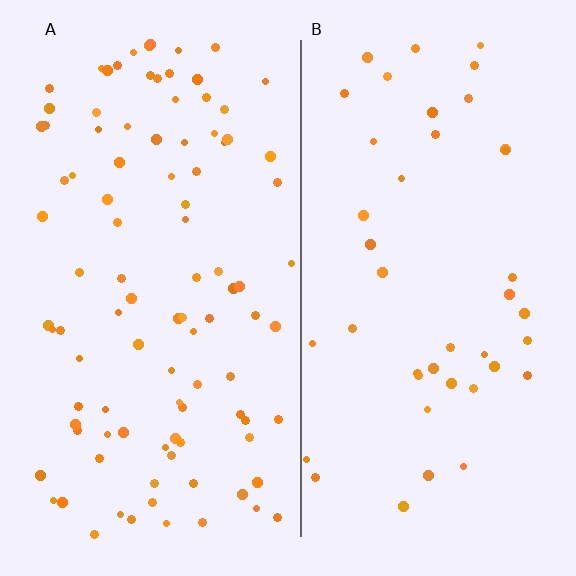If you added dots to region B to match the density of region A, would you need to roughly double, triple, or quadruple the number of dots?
Approximately double.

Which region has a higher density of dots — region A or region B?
A (the left).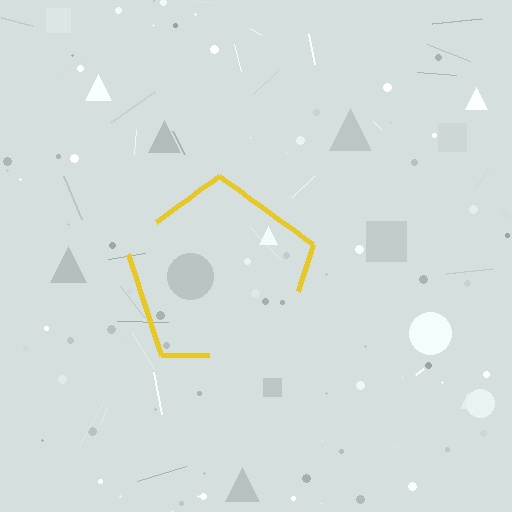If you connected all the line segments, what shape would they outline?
They would outline a pentagon.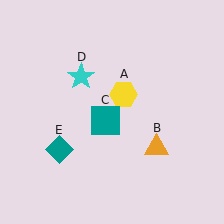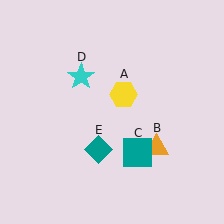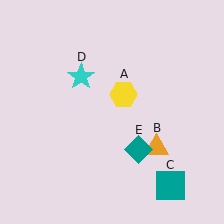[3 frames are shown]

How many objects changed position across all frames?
2 objects changed position: teal square (object C), teal diamond (object E).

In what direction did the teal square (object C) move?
The teal square (object C) moved down and to the right.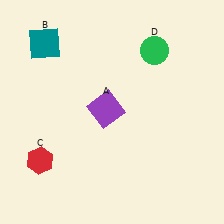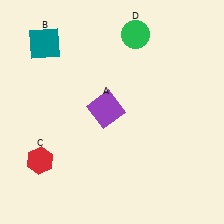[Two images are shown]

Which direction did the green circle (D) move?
The green circle (D) moved left.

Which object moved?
The green circle (D) moved left.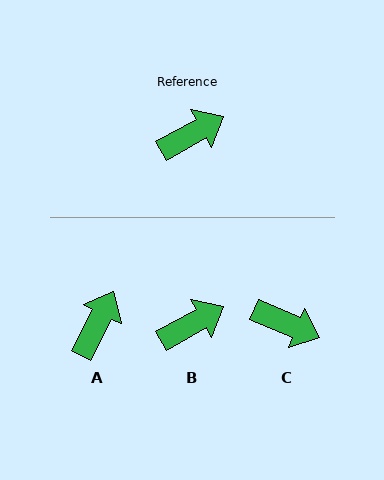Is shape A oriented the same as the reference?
No, it is off by about 33 degrees.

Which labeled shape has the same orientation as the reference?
B.